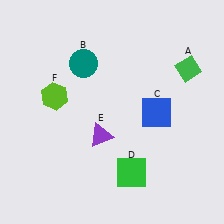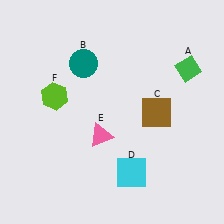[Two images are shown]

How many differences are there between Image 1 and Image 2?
There are 3 differences between the two images.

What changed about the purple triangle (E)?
In Image 1, E is purple. In Image 2, it changed to pink.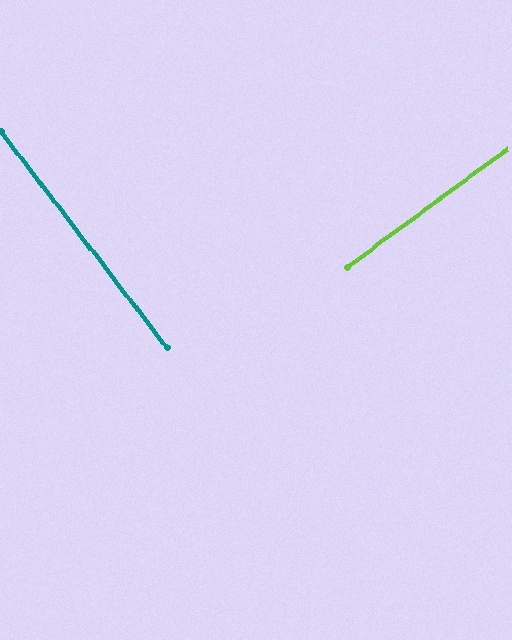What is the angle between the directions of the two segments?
Approximately 89 degrees.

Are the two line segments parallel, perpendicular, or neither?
Perpendicular — they meet at approximately 89°.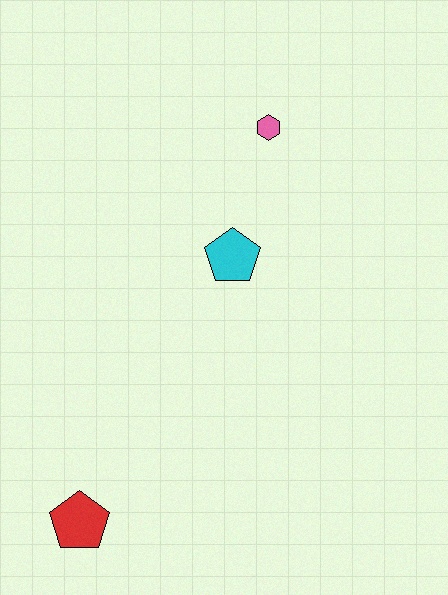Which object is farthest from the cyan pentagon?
The red pentagon is farthest from the cyan pentagon.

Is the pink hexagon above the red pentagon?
Yes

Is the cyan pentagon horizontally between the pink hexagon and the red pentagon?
Yes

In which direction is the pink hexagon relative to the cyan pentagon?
The pink hexagon is above the cyan pentagon.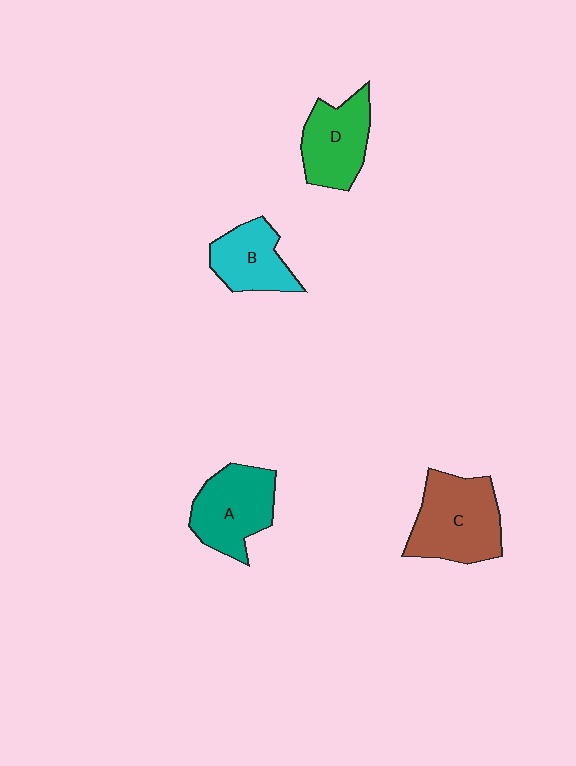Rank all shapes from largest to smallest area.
From largest to smallest: C (brown), A (teal), D (green), B (cyan).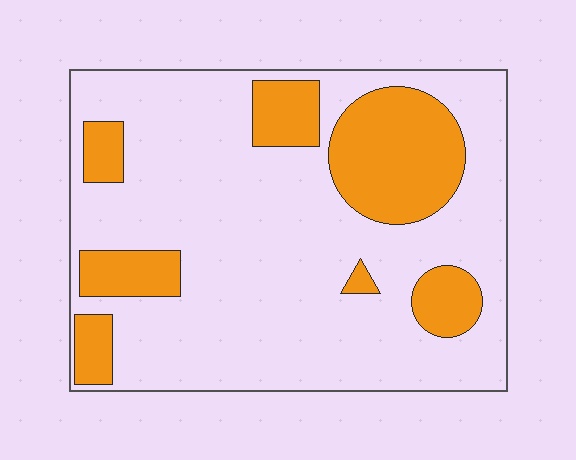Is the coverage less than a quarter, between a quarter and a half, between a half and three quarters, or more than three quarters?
Less than a quarter.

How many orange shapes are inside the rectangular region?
7.